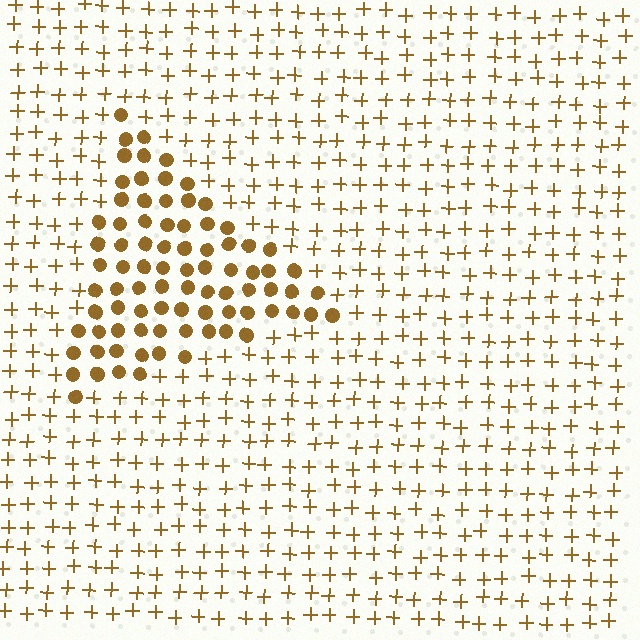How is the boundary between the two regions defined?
The boundary is defined by a change in element shape: circles inside vs. plus signs outside. All elements share the same color and spacing.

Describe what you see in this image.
The image is filled with small brown elements arranged in a uniform grid. A triangle-shaped region contains circles, while the surrounding area contains plus signs. The boundary is defined purely by the change in element shape.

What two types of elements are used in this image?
The image uses circles inside the triangle region and plus signs outside it.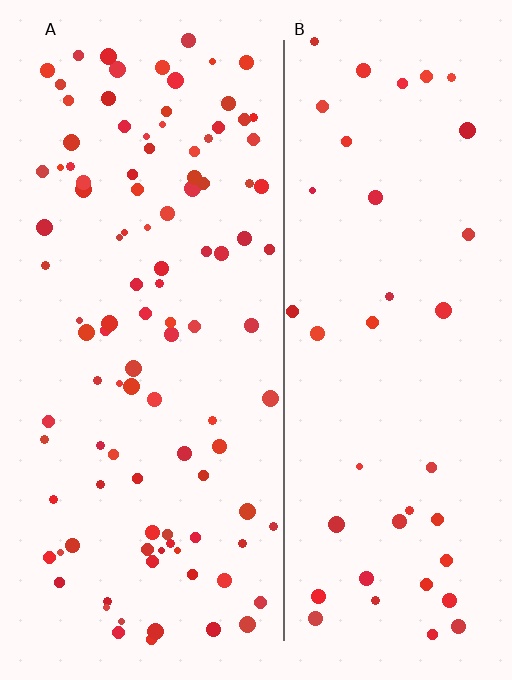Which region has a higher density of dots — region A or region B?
A (the left).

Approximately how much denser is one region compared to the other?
Approximately 2.5× — region A over region B.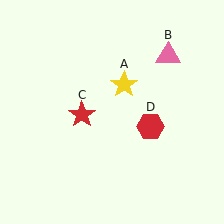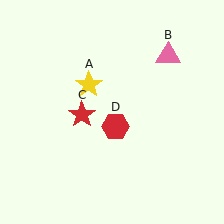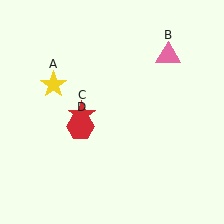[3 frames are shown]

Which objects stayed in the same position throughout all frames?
Pink triangle (object B) and red star (object C) remained stationary.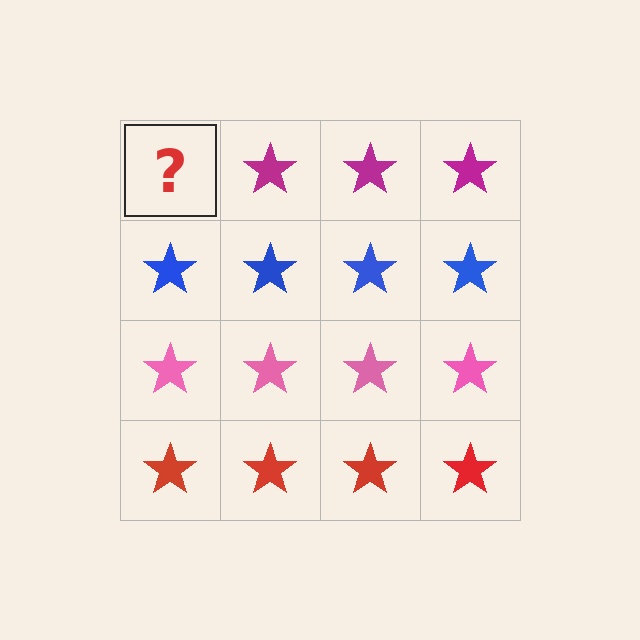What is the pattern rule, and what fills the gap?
The rule is that each row has a consistent color. The gap should be filled with a magenta star.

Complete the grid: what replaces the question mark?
The question mark should be replaced with a magenta star.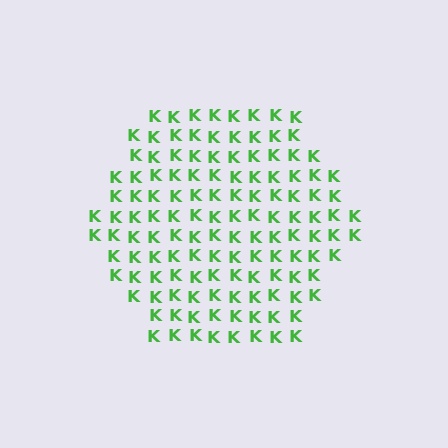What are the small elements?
The small elements are letter K's.